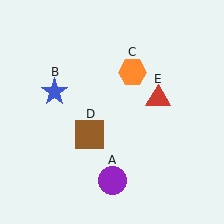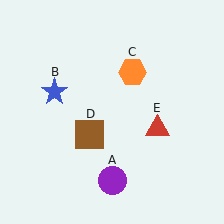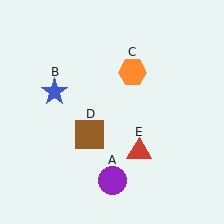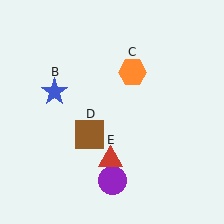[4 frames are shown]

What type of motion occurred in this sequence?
The red triangle (object E) rotated clockwise around the center of the scene.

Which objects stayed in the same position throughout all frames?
Purple circle (object A) and blue star (object B) and orange hexagon (object C) and brown square (object D) remained stationary.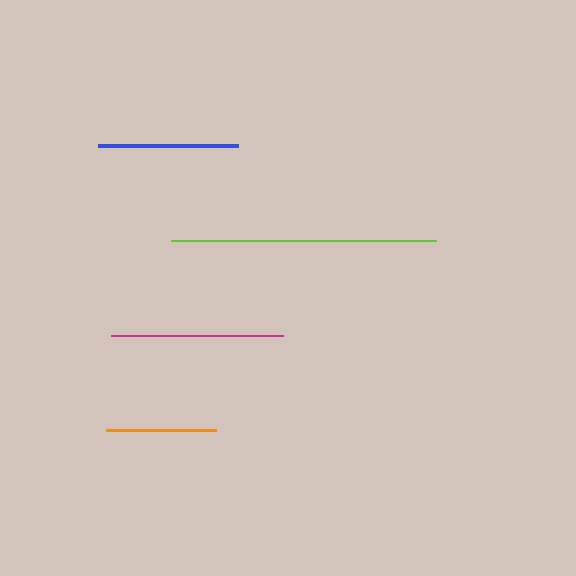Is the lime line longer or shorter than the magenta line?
The lime line is longer than the magenta line.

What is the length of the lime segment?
The lime segment is approximately 265 pixels long.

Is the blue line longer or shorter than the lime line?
The lime line is longer than the blue line.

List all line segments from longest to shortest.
From longest to shortest: lime, magenta, blue, orange.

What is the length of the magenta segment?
The magenta segment is approximately 173 pixels long.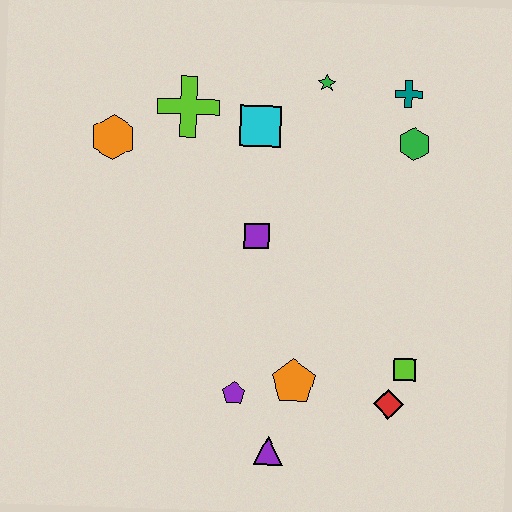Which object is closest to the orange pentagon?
The purple pentagon is closest to the orange pentagon.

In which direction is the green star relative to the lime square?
The green star is above the lime square.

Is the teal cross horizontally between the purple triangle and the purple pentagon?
No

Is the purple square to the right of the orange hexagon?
Yes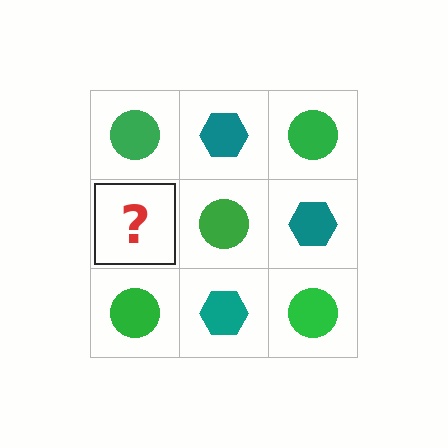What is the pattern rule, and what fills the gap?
The rule is that it alternates green circle and teal hexagon in a checkerboard pattern. The gap should be filled with a teal hexagon.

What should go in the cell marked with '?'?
The missing cell should contain a teal hexagon.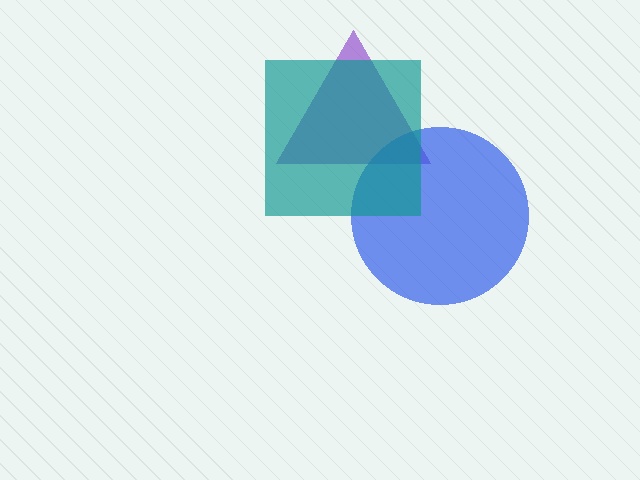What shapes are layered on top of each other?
The layered shapes are: a purple triangle, a blue circle, a teal square.